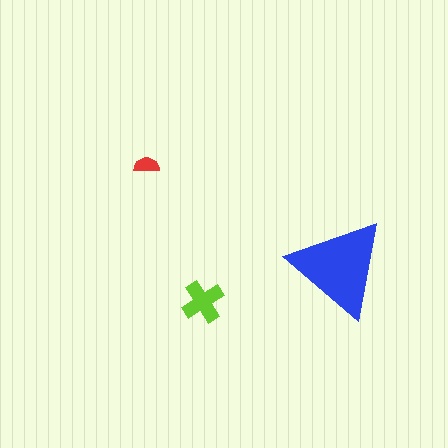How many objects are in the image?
There are 3 objects in the image.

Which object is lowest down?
The lime cross is bottommost.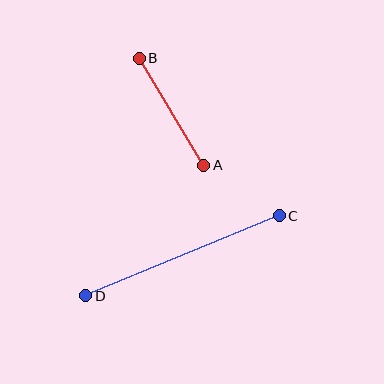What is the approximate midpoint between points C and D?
The midpoint is at approximately (183, 256) pixels.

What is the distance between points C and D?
The distance is approximately 209 pixels.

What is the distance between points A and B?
The distance is approximately 125 pixels.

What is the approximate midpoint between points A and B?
The midpoint is at approximately (171, 112) pixels.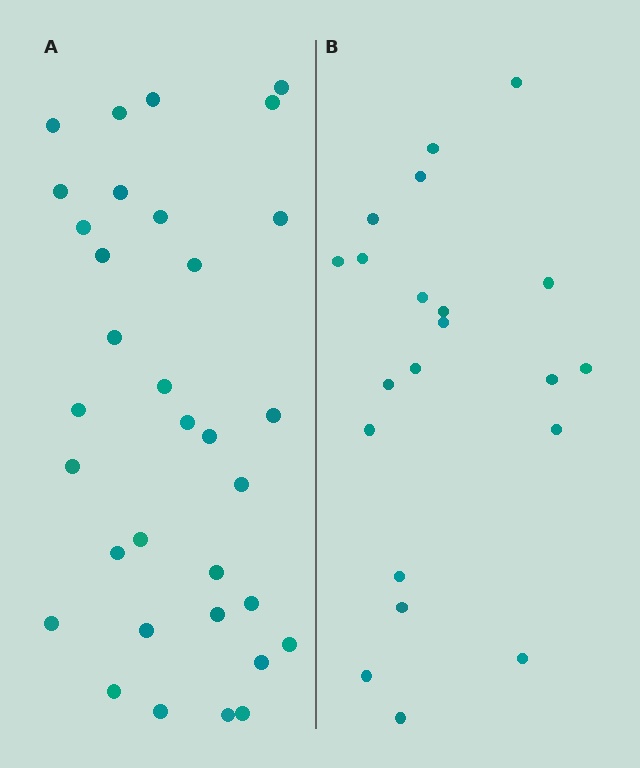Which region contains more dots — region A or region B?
Region A (the left region) has more dots.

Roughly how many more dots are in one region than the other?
Region A has roughly 12 or so more dots than region B.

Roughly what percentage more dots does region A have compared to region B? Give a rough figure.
About 55% more.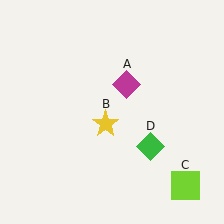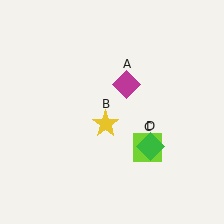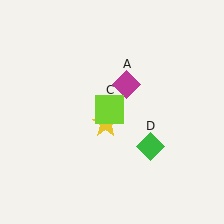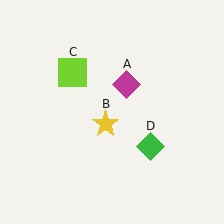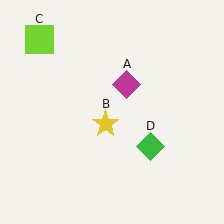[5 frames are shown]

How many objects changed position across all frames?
1 object changed position: lime square (object C).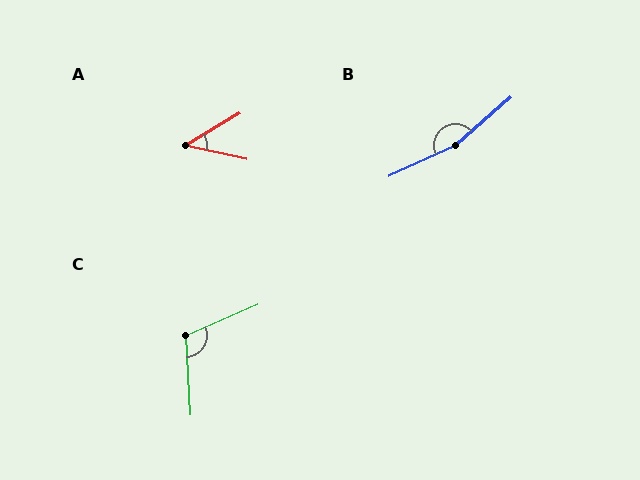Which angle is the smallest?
A, at approximately 44 degrees.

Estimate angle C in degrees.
Approximately 110 degrees.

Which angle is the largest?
B, at approximately 163 degrees.